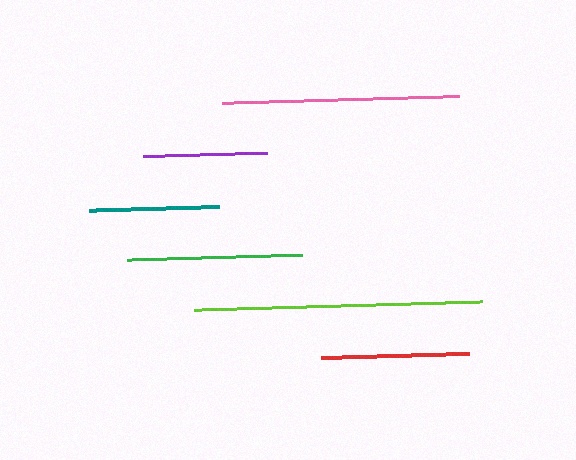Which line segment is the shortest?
The purple line is the shortest at approximately 124 pixels.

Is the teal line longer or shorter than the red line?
The red line is longer than the teal line.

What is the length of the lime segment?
The lime segment is approximately 288 pixels long.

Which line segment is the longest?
The lime line is the longest at approximately 288 pixels.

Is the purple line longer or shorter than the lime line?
The lime line is longer than the purple line.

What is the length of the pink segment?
The pink segment is approximately 238 pixels long.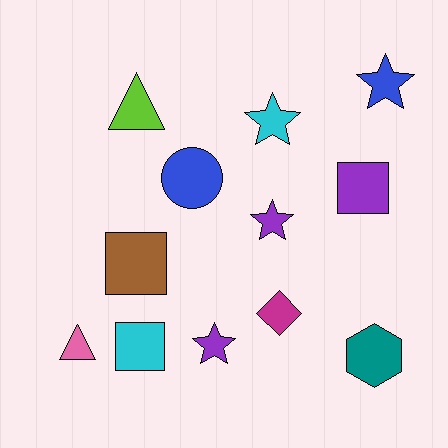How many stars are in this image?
There are 4 stars.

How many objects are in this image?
There are 12 objects.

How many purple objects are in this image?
There are 3 purple objects.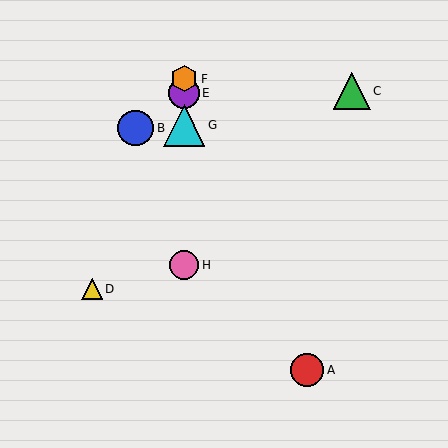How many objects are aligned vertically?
4 objects (E, F, G, H) are aligned vertically.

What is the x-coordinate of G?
Object G is at x≈184.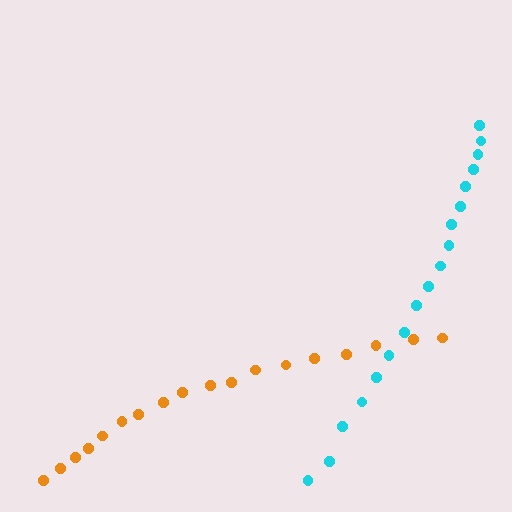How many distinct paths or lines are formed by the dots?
There are 2 distinct paths.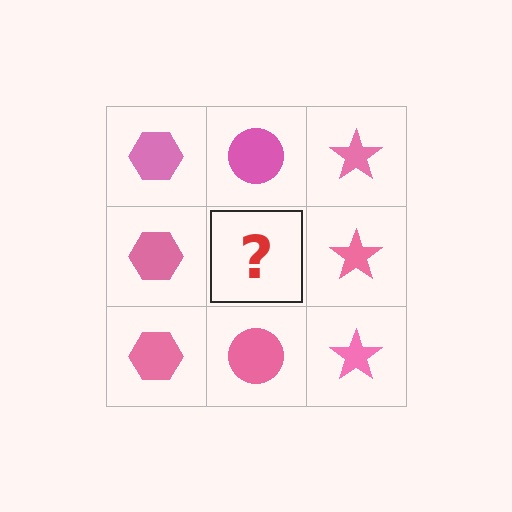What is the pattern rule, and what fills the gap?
The rule is that each column has a consistent shape. The gap should be filled with a pink circle.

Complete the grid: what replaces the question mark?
The question mark should be replaced with a pink circle.